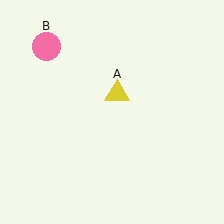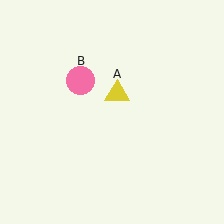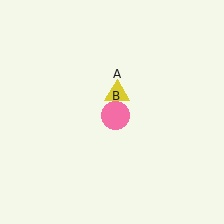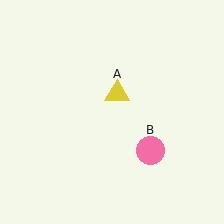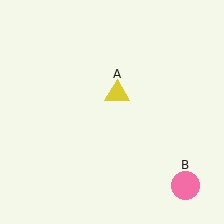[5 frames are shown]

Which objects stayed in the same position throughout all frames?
Yellow triangle (object A) remained stationary.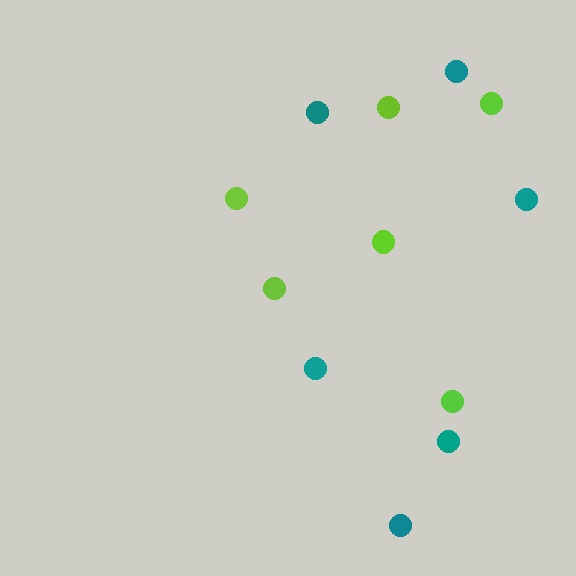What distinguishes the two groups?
There are 2 groups: one group of teal circles (6) and one group of lime circles (6).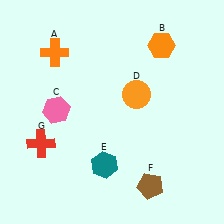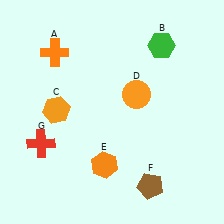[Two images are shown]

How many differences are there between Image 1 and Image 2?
There are 3 differences between the two images.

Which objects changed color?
B changed from orange to green. C changed from pink to orange. E changed from teal to orange.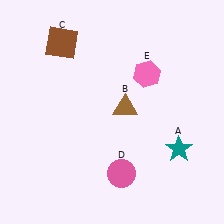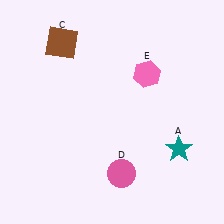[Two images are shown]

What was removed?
The brown triangle (B) was removed in Image 2.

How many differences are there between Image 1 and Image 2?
There is 1 difference between the two images.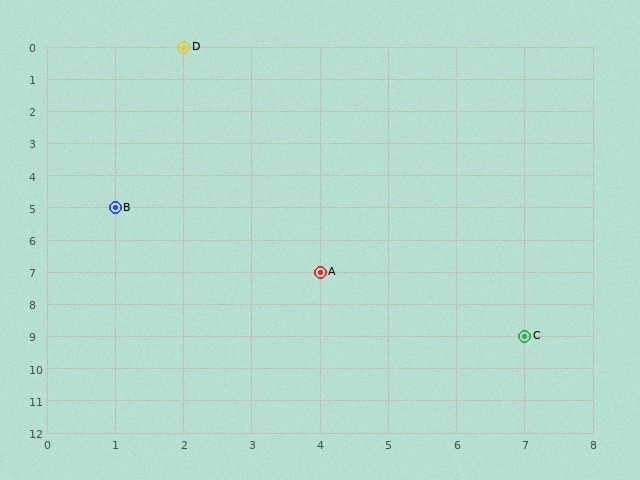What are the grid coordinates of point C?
Point C is at grid coordinates (7, 9).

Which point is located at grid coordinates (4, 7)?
Point A is at (4, 7).